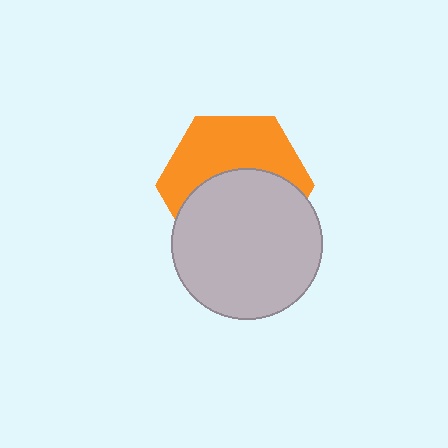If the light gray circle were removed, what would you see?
You would see the complete orange hexagon.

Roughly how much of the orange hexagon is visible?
About half of it is visible (roughly 48%).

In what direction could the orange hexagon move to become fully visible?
The orange hexagon could move up. That would shift it out from behind the light gray circle entirely.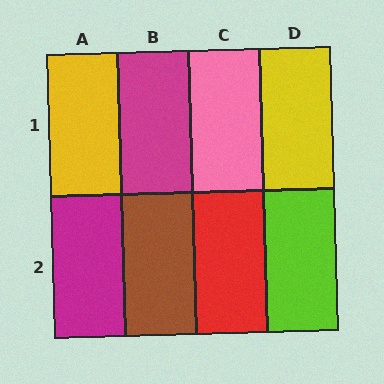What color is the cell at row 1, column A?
Yellow.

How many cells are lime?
1 cell is lime.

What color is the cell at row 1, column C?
Pink.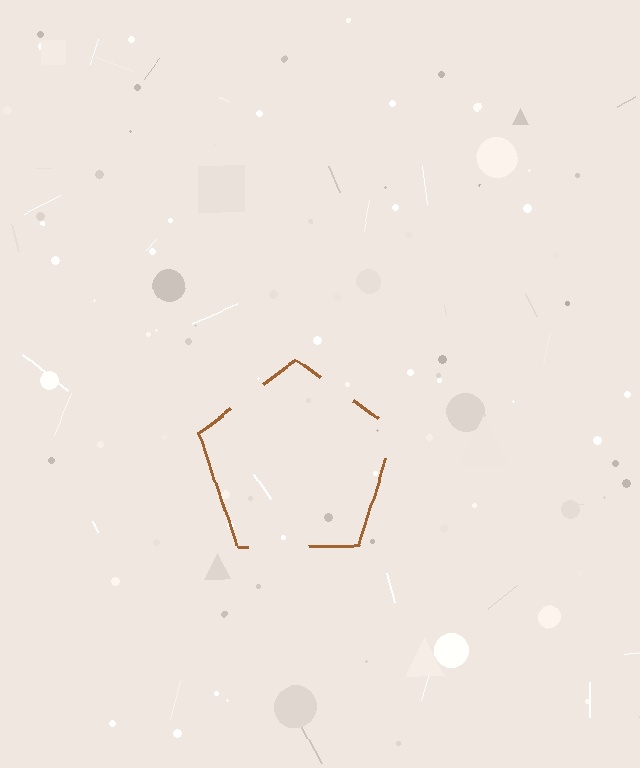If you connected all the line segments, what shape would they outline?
They would outline a pentagon.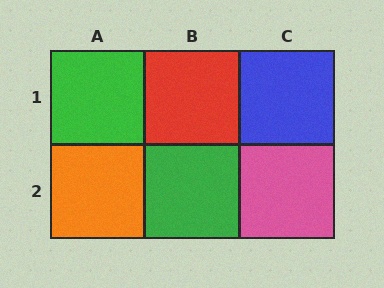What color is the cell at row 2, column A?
Orange.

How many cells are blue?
1 cell is blue.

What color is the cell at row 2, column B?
Green.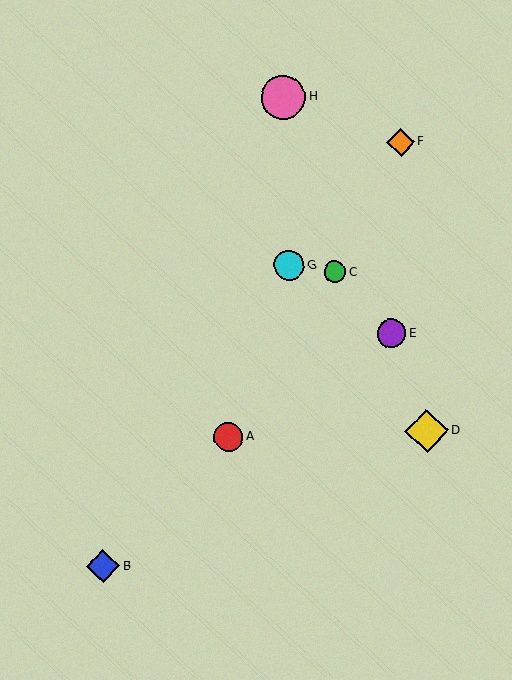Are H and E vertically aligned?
No, H is at x≈283 and E is at x≈391.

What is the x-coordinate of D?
Object D is at x≈427.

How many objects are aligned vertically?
2 objects (G, H) are aligned vertically.